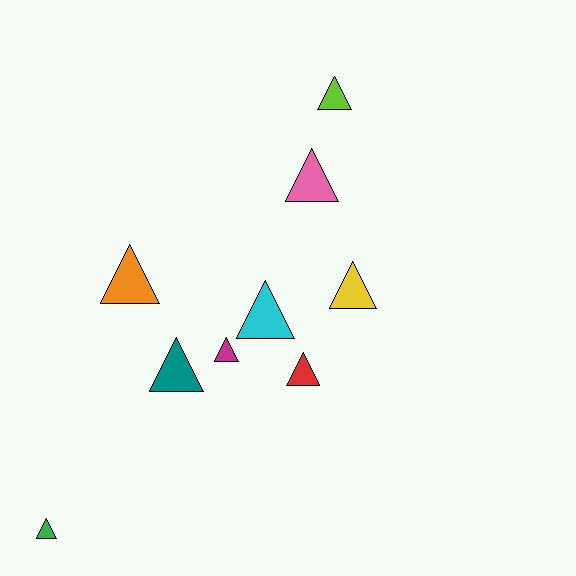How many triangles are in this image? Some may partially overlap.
There are 9 triangles.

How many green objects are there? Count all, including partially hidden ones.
There is 1 green object.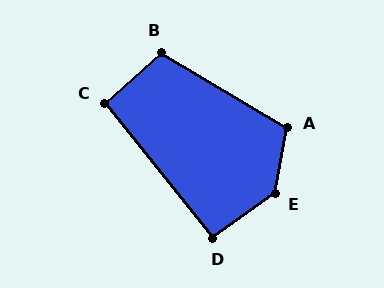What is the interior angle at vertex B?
Approximately 107 degrees (obtuse).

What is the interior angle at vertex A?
Approximately 110 degrees (obtuse).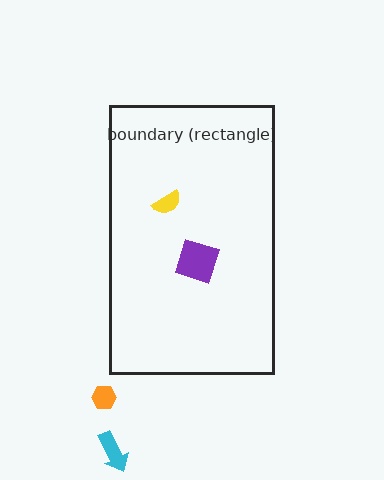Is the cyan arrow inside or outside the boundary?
Outside.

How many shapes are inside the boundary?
2 inside, 2 outside.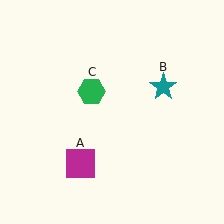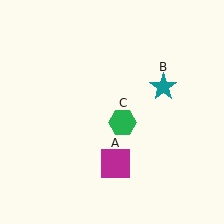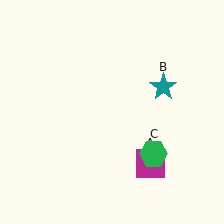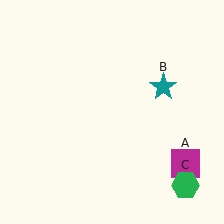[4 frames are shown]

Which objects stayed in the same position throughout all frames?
Teal star (object B) remained stationary.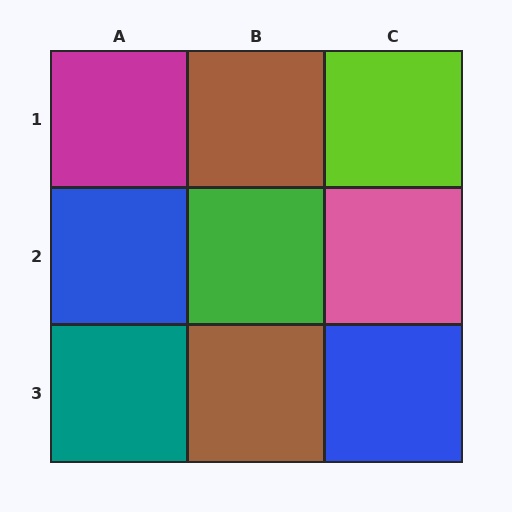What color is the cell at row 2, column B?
Green.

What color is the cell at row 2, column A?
Blue.